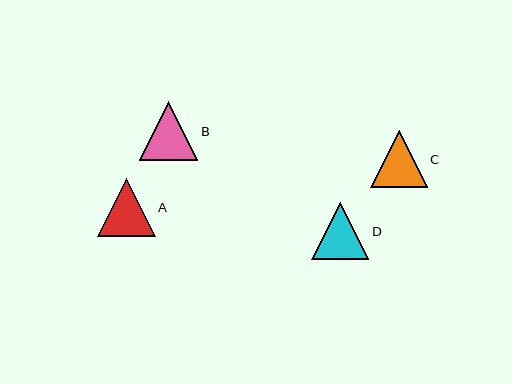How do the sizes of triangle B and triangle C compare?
Triangle B and triangle C are approximately the same size.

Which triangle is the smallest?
Triangle C is the smallest with a size of approximately 57 pixels.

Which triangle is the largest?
Triangle B is the largest with a size of approximately 59 pixels.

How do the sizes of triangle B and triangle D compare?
Triangle B and triangle D are approximately the same size.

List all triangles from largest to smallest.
From largest to smallest: B, A, D, C.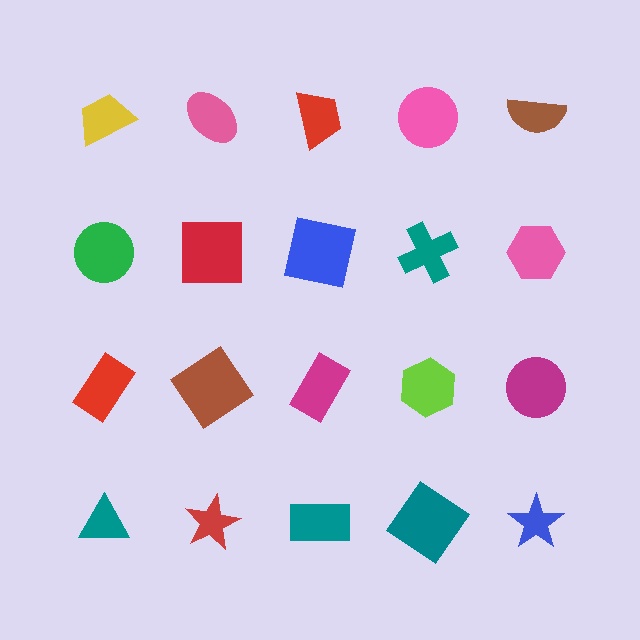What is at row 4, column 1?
A teal triangle.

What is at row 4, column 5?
A blue star.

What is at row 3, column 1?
A red rectangle.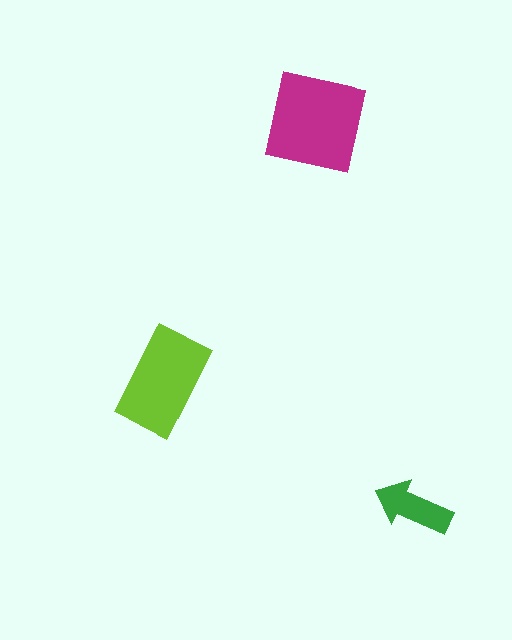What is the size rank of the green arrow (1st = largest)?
3rd.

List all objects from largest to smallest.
The magenta square, the lime rectangle, the green arrow.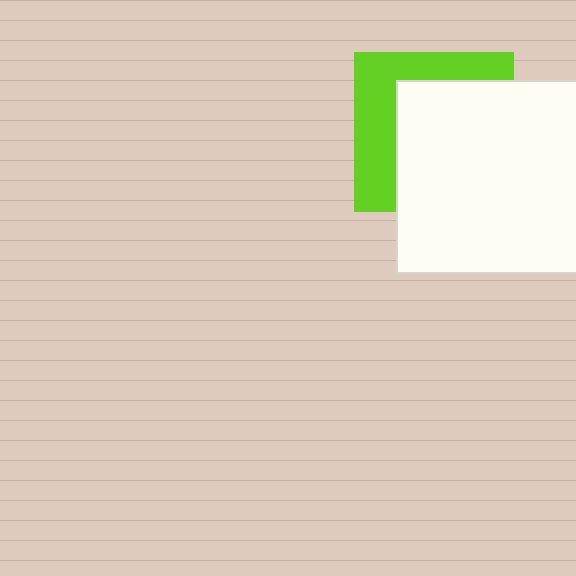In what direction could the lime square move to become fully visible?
The lime square could move toward the upper-left. That would shift it out from behind the white square entirely.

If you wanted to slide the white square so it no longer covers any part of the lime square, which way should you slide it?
Slide it toward the lower-right — that is the most direct way to separate the two shapes.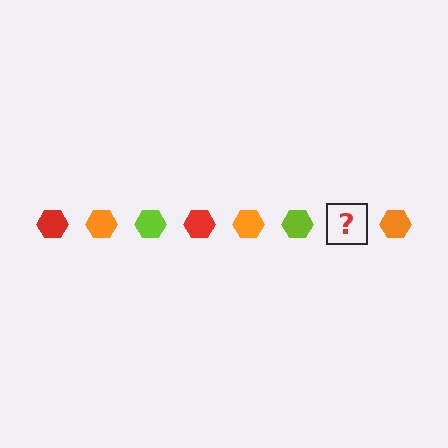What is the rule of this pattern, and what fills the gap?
The rule is that the pattern cycles through red, orange, lime hexagons. The gap should be filled with a red hexagon.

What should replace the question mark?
The question mark should be replaced with a red hexagon.